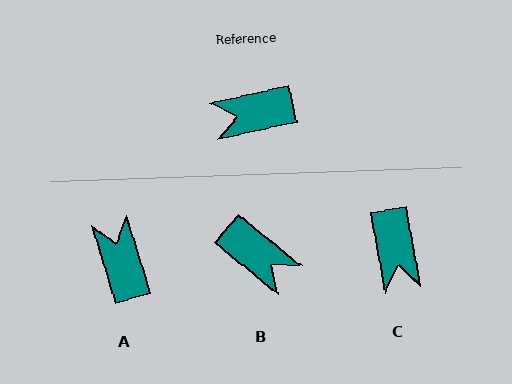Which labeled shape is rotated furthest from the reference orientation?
B, about 129 degrees away.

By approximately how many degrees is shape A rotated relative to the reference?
Approximately 85 degrees clockwise.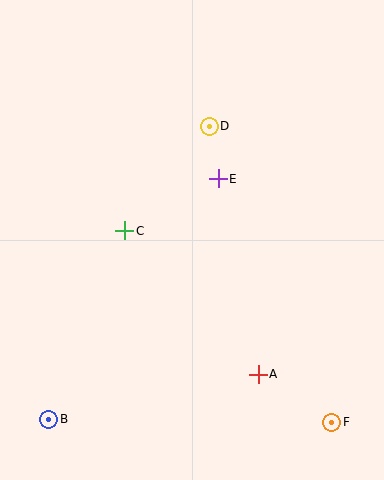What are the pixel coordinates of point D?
Point D is at (209, 126).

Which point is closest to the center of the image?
Point E at (218, 179) is closest to the center.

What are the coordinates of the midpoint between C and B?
The midpoint between C and B is at (87, 325).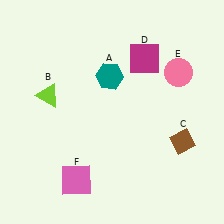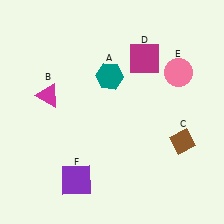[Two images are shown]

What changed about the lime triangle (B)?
In Image 1, B is lime. In Image 2, it changed to magenta.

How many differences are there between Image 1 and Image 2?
There are 2 differences between the two images.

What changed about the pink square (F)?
In Image 1, F is pink. In Image 2, it changed to purple.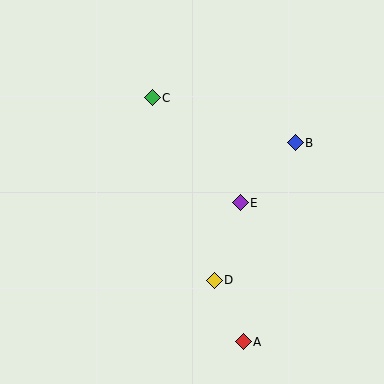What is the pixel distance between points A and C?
The distance between A and C is 260 pixels.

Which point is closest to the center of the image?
Point E at (240, 203) is closest to the center.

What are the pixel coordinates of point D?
Point D is at (214, 280).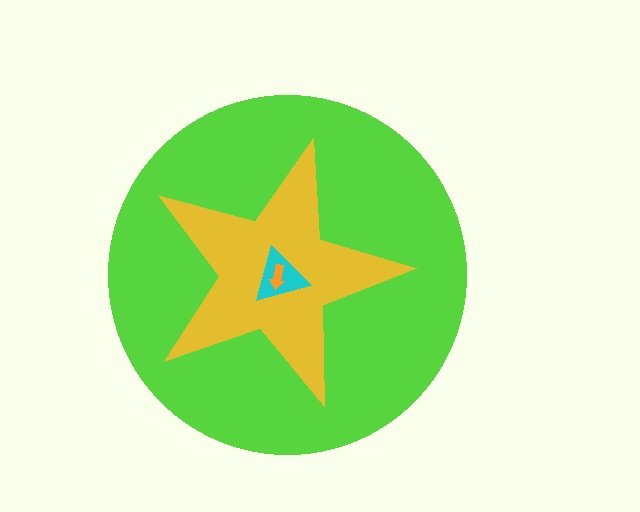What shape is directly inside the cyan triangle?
The orange arrow.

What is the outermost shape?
The lime circle.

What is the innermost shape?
The orange arrow.